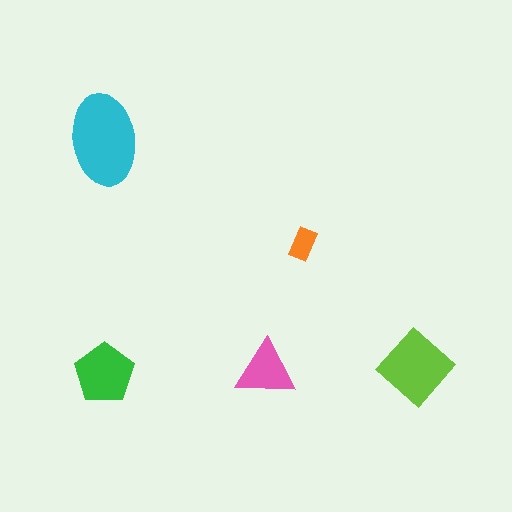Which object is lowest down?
The green pentagon is bottommost.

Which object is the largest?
The cyan ellipse.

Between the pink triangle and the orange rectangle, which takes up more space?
The pink triangle.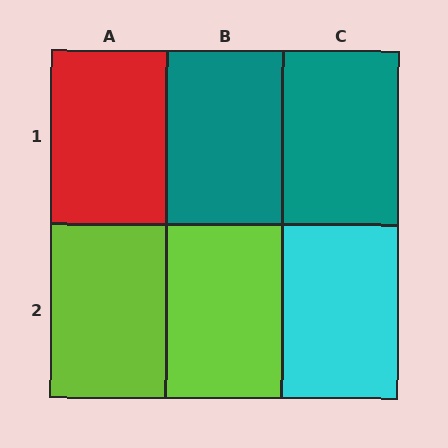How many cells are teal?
2 cells are teal.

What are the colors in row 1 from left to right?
Red, teal, teal.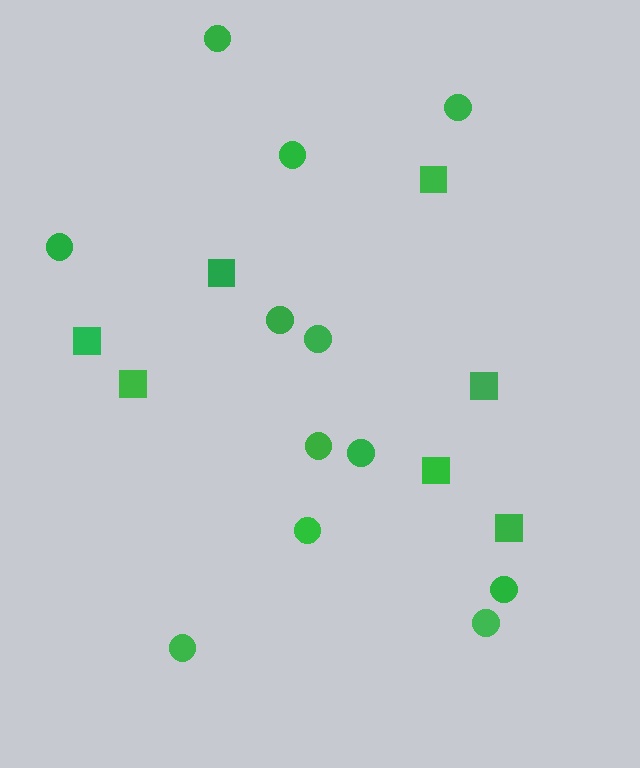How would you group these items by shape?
There are 2 groups: one group of squares (7) and one group of circles (12).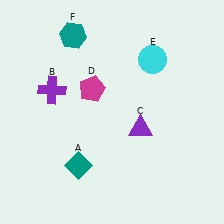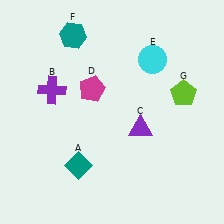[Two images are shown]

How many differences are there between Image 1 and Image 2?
There is 1 difference between the two images.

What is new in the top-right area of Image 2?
A lime pentagon (G) was added in the top-right area of Image 2.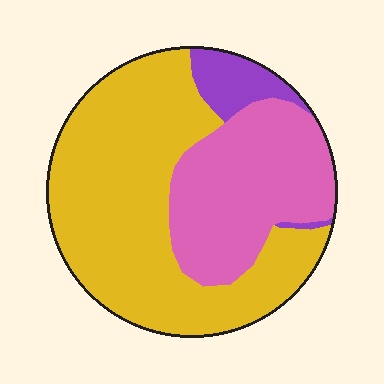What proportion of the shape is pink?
Pink takes up between a quarter and a half of the shape.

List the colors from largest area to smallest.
From largest to smallest: yellow, pink, purple.